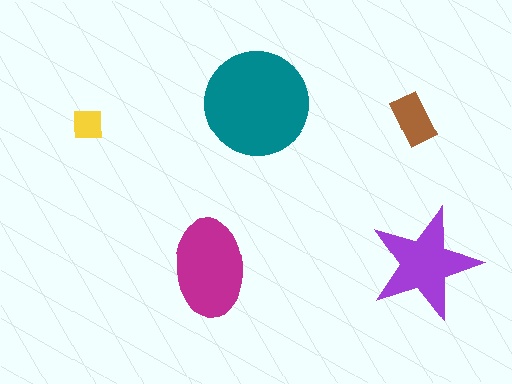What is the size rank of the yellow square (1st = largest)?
5th.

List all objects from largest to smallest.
The teal circle, the magenta ellipse, the purple star, the brown rectangle, the yellow square.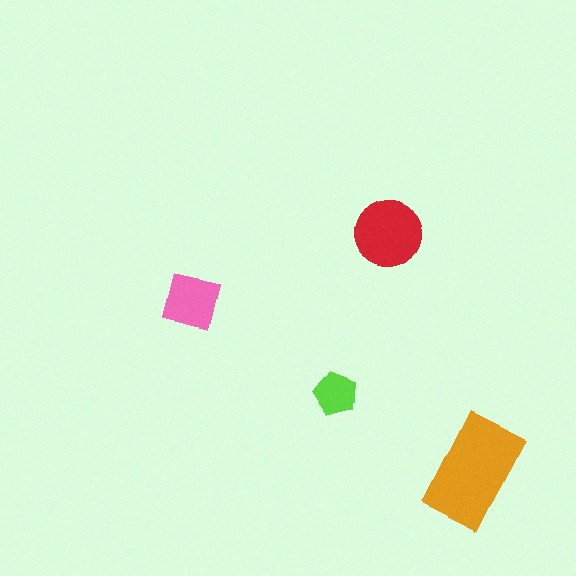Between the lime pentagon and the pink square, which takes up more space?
The pink square.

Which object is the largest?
The orange rectangle.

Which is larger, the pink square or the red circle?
The red circle.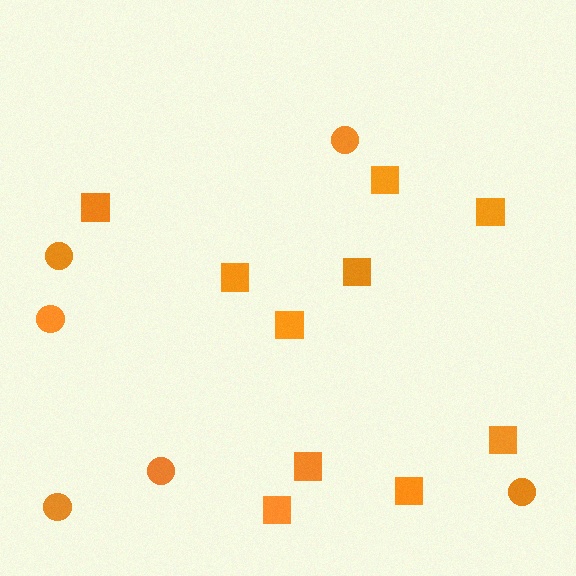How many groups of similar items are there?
There are 2 groups: one group of circles (6) and one group of squares (10).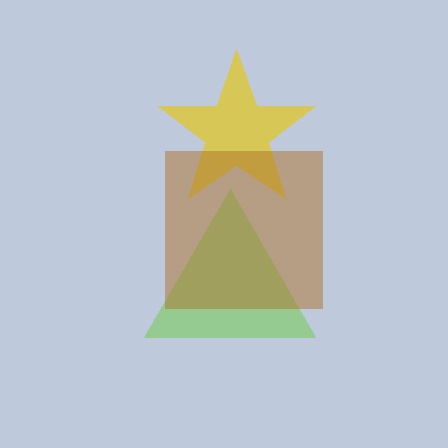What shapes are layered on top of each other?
The layered shapes are: a yellow star, a lime triangle, a brown square.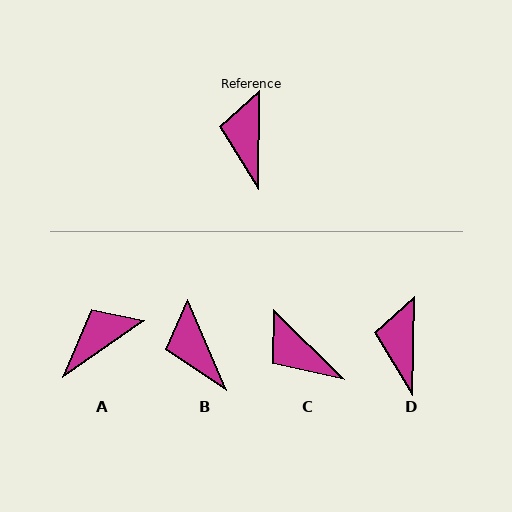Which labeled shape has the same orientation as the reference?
D.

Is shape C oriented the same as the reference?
No, it is off by about 46 degrees.